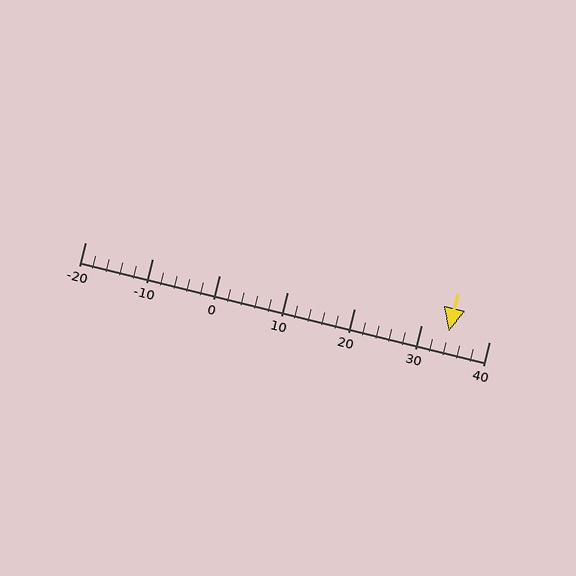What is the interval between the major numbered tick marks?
The major tick marks are spaced 10 units apart.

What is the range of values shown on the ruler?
The ruler shows values from -20 to 40.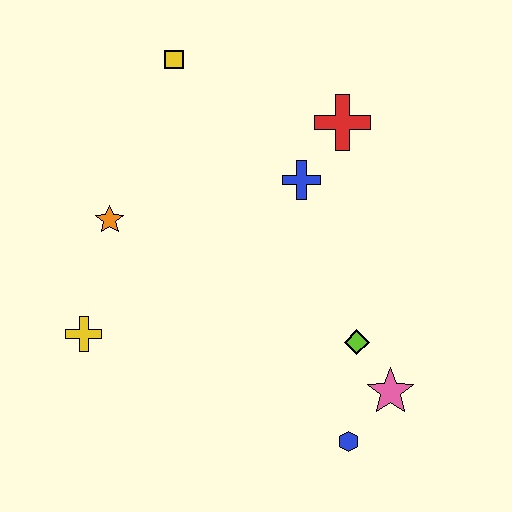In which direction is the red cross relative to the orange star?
The red cross is to the right of the orange star.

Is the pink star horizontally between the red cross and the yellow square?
No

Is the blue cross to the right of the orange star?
Yes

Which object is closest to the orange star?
The yellow cross is closest to the orange star.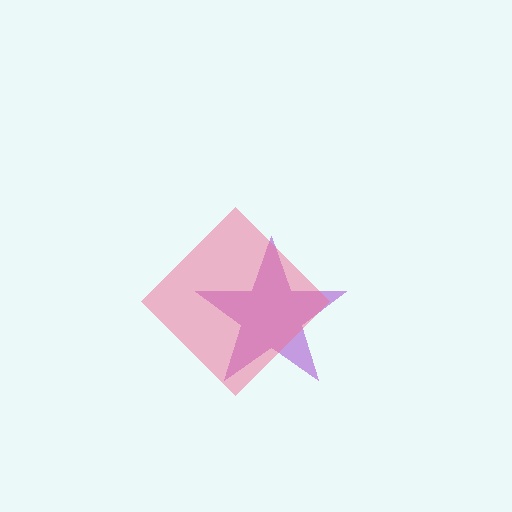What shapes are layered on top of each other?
The layered shapes are: a purple star, a pink diamond.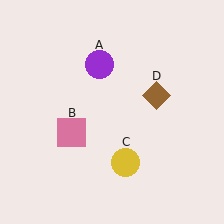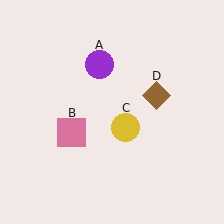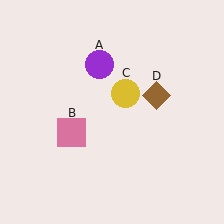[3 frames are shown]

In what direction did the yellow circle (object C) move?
The yellow circle (object C) moved up.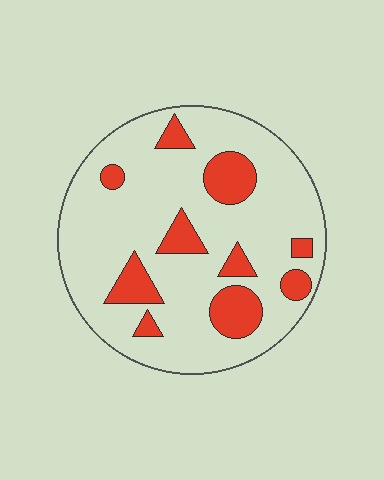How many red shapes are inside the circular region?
10.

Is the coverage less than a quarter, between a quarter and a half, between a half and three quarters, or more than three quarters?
Less than a quarter.